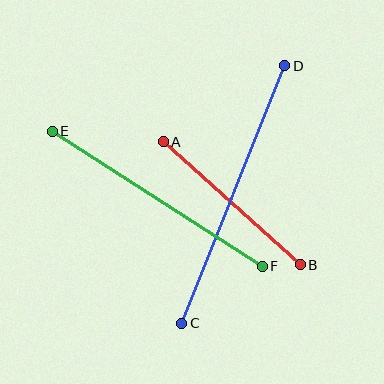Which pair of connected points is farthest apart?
Points C and D are farthest apart.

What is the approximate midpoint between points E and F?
The midpoint is at approximately (157, 199) pixels.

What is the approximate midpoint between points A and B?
The midpoint is at approximately (232, 203) pixels.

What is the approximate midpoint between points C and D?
The midpoint is at approximately (233, 194) pixels.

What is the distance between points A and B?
The distance is approximately 184 pixels.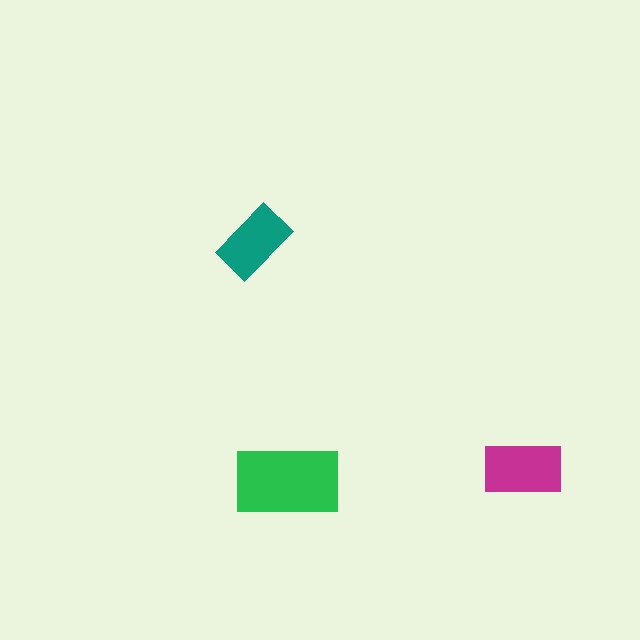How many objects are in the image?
There are 3 objects in the image.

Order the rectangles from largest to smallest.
the green one, the magenta one, the teal one.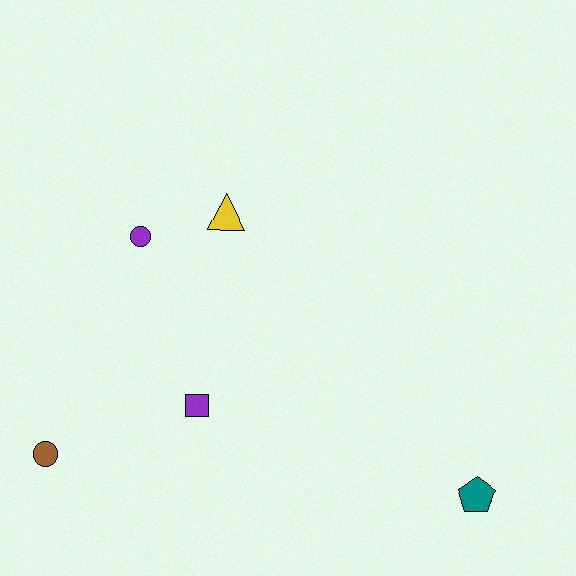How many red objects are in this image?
There are no red objects.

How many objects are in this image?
There are 5 objects.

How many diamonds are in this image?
There are no diamonds.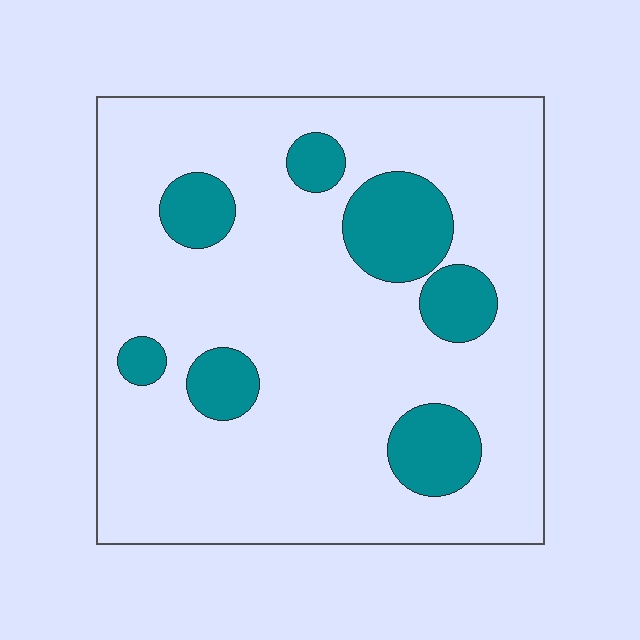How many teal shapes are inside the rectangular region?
7.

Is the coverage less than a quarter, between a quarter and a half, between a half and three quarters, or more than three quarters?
Less than a quarter.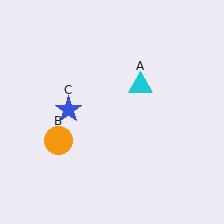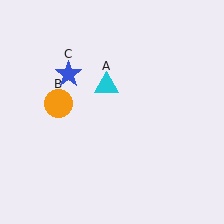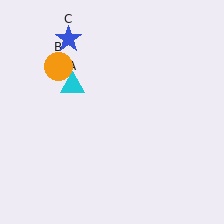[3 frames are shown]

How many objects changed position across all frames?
3 objects changed position: cyan triangle (object A), orange circle (object B), blue star (object C).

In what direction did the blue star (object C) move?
The blue star (object C) moved up.